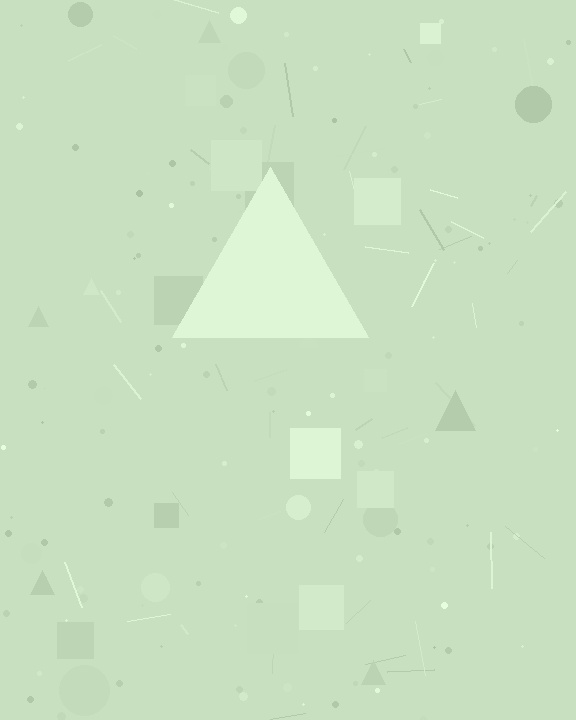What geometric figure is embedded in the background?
A triangle is embedded in the background.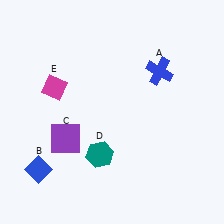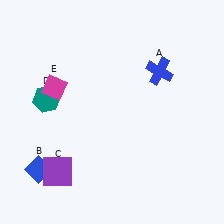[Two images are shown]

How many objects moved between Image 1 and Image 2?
2 objects moved between the two images.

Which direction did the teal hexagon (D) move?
The teal hexagon (D) moved up.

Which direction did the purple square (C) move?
The purple square (C) moved down.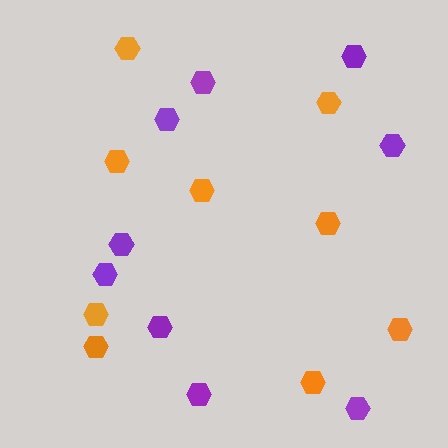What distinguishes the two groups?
There are 2 groups: one group of purple hexagons (9) and one group of orange hexagons (9).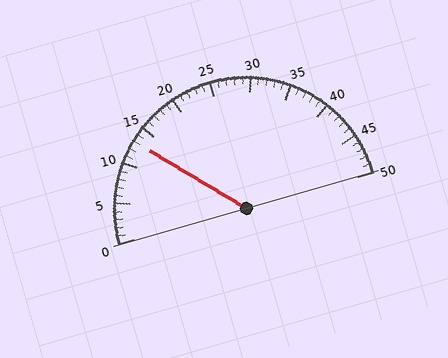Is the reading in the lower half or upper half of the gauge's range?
The reading is in the lower half of the range (0 to 50).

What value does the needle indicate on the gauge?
The needle indicates approximately 13.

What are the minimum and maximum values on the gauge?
The gauge ranges from 0 to 50.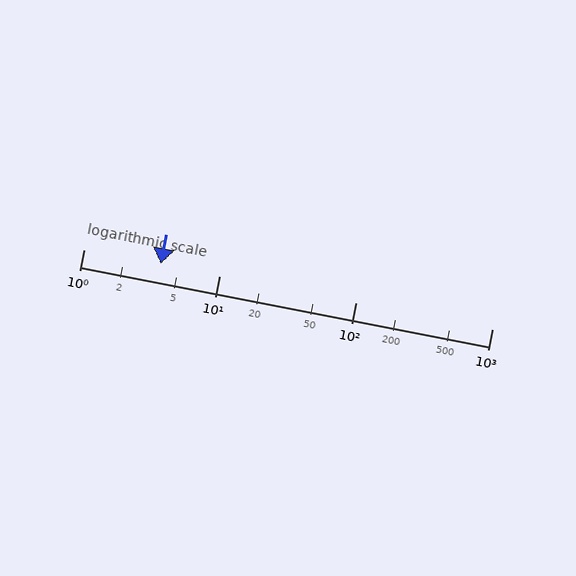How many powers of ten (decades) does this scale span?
The scale spans 3 decades, from 1 to 1000.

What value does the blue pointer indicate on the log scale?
The pointer indicates approximately 3.7.